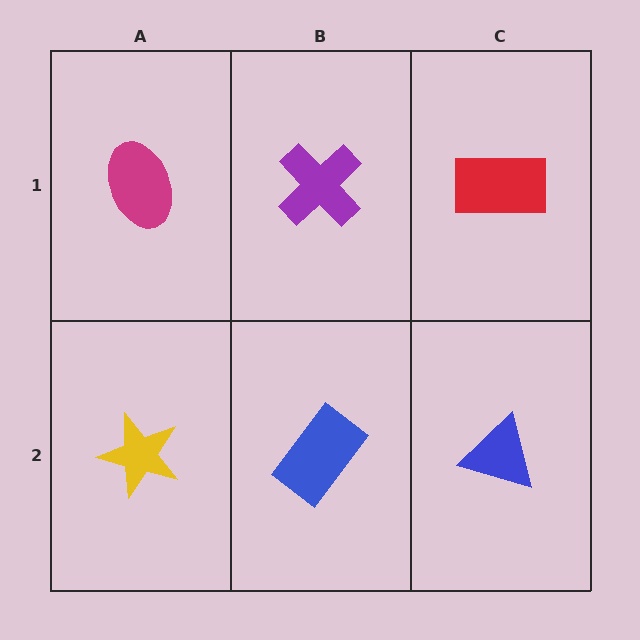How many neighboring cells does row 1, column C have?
2.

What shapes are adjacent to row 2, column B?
A purple cross (row 1, column B), a yellow star (row 2, column A), a blue triangle (row 2, column C).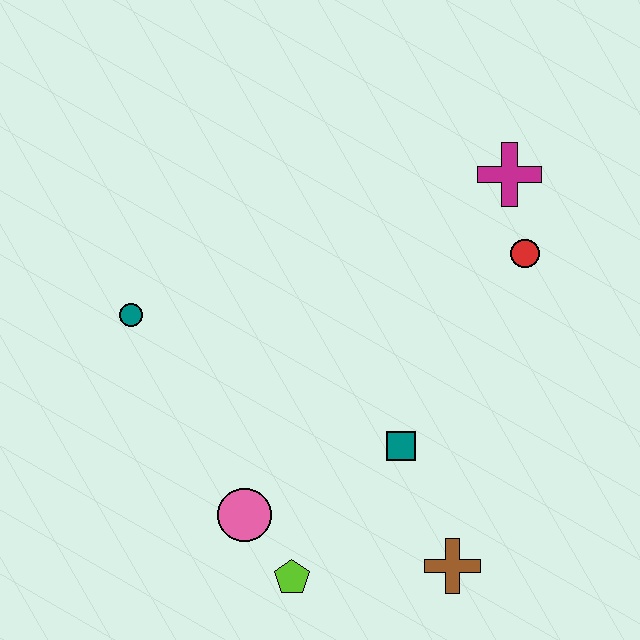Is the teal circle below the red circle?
Yes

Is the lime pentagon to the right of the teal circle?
Yes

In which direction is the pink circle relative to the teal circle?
The pink circle is below the teal circle.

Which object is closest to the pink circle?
The lime pentagon is closest to the pink circle.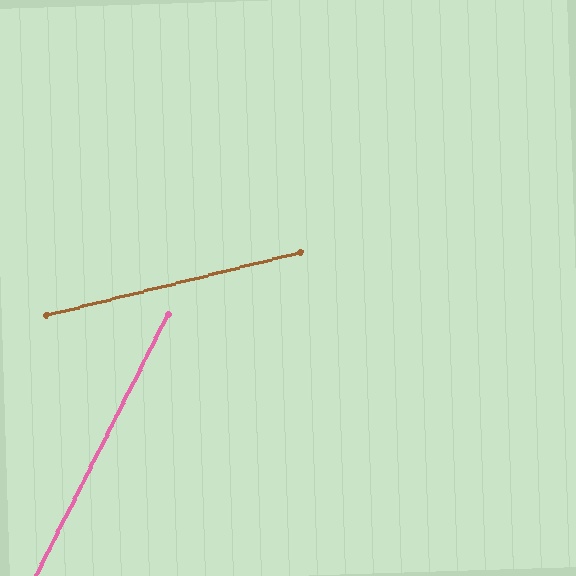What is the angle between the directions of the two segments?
Approximately 49 degrees.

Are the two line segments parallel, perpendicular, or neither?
Neither parallel nor perpendicular — they differ by about 49°.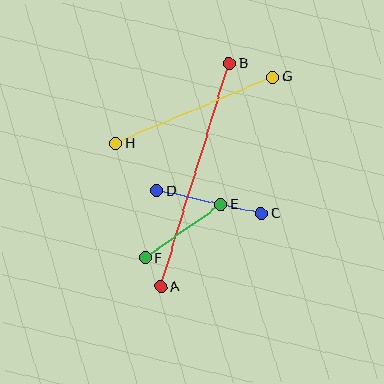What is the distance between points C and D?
The distance is approximately 107 pixels.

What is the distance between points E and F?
The distance is approximately 93 pixels.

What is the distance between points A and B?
The distance is approximately 234 pixels.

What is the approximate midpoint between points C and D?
The midpoint is at approximately (209, 202) pixels.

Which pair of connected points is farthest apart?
Points A and B are farthest apart.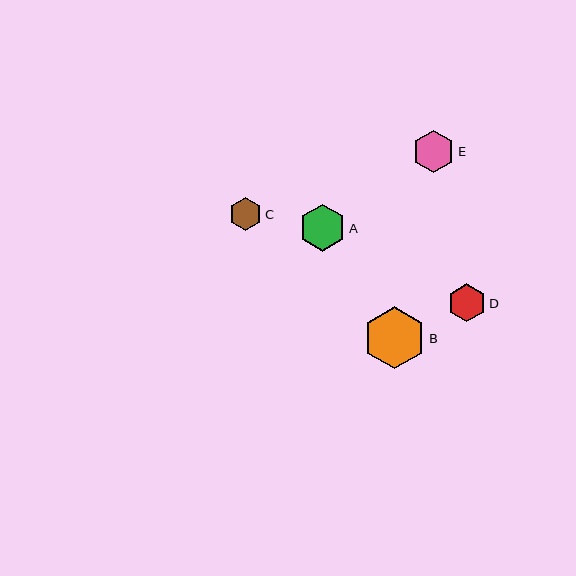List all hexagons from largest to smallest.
From largest to smallest: B, A, E, D, C.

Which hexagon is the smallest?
Hexagon C is the smallest with a size of approximately 33 pixels.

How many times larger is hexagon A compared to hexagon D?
Hexagon A is approximately 1.2 times the size of hexagon D.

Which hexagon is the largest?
Hexagon B is the largest with a size of approximately 62 pixels.